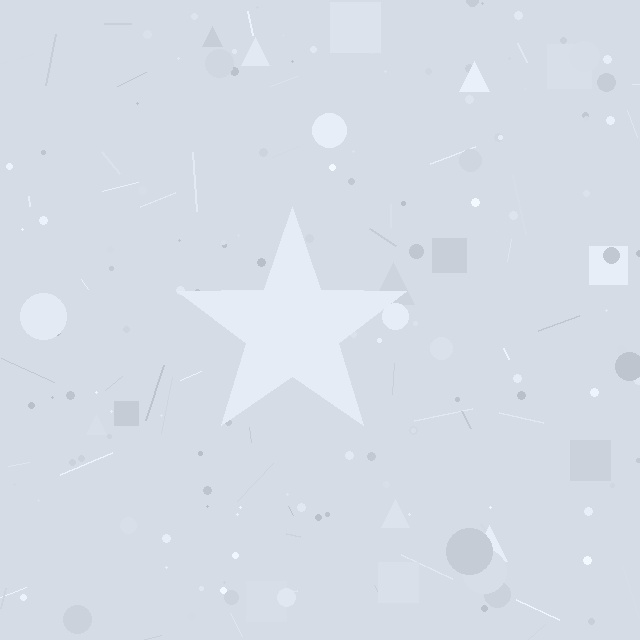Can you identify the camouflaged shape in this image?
The camouflaged shape is a star.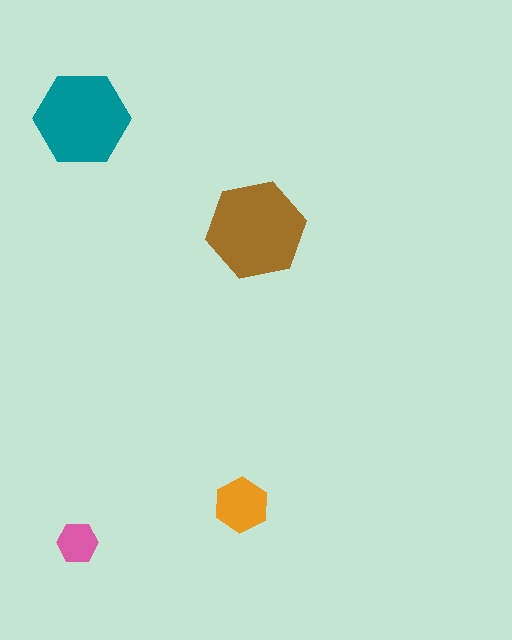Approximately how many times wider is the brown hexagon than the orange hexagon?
About 2 times wider.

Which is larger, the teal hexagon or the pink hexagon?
The teal one.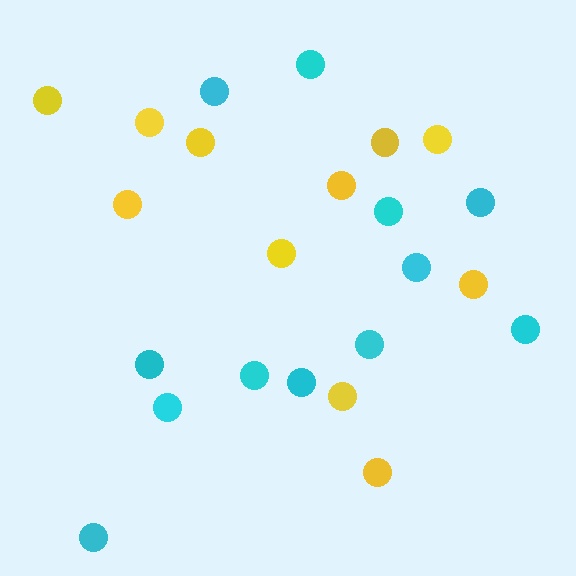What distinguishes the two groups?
There are 2 groups: one group of yellow circles (11) and one group of cyan circles (12).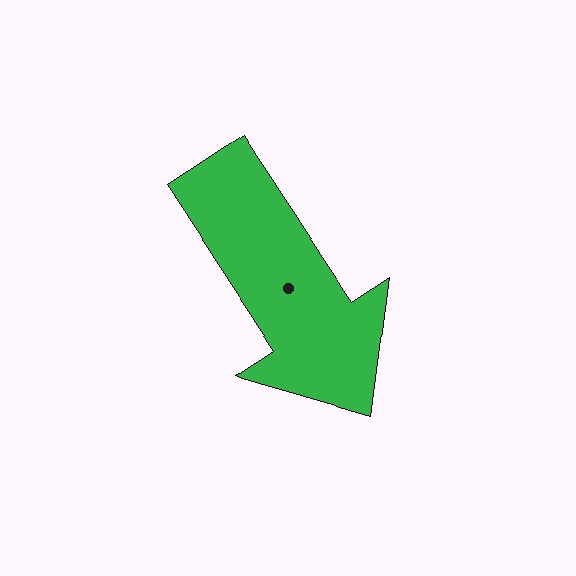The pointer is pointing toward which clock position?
Roughly 5 o'clock.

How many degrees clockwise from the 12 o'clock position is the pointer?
Approximately 147 degrees.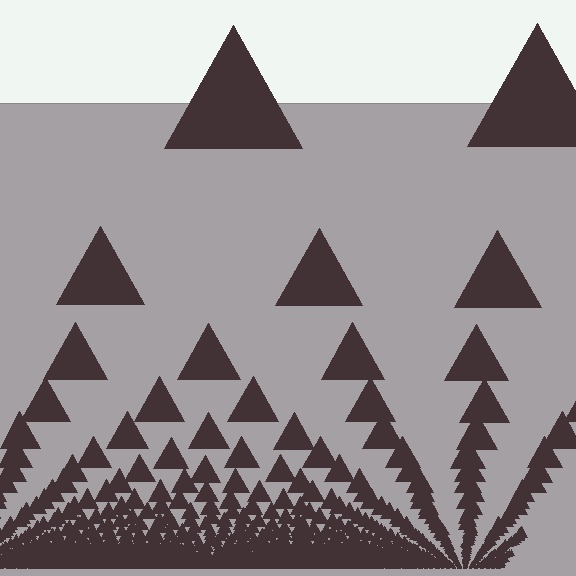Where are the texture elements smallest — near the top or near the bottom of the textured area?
Near the bottom.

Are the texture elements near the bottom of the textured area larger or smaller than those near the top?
Smaller. The gradient is inverted — elements near the bottom are smaller and denser.